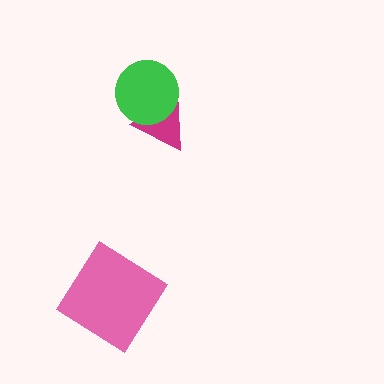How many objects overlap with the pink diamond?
0 objects overlap with the pink diamond.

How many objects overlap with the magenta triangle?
1 object overlaps with the magenta triangle.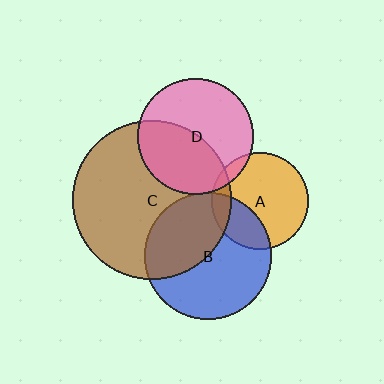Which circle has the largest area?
Circle C (brown).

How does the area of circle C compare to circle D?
Approximately 1.9 times.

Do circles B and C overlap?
Yes.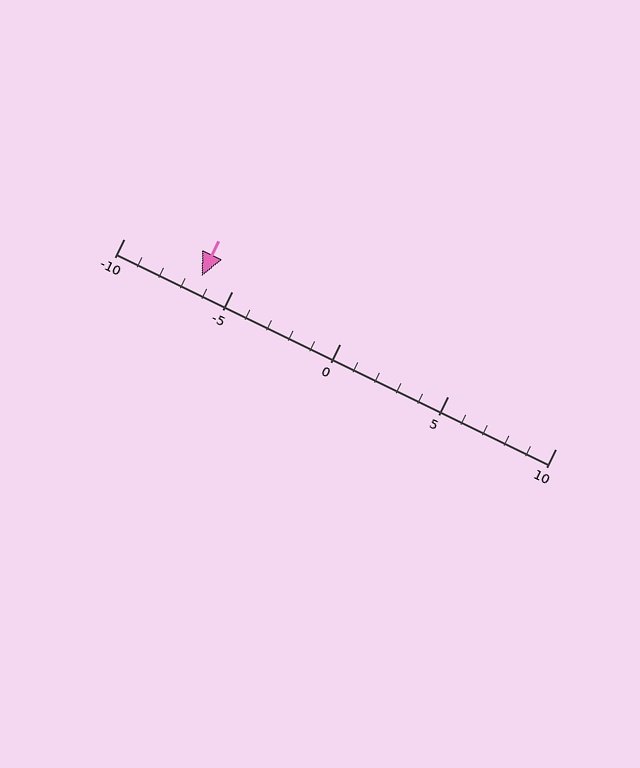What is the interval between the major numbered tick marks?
The major tick marks are spaced 5 units apart.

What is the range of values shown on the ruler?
The ruler shows values from -10 to 10.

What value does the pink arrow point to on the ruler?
The pink arrow points to approximately -6.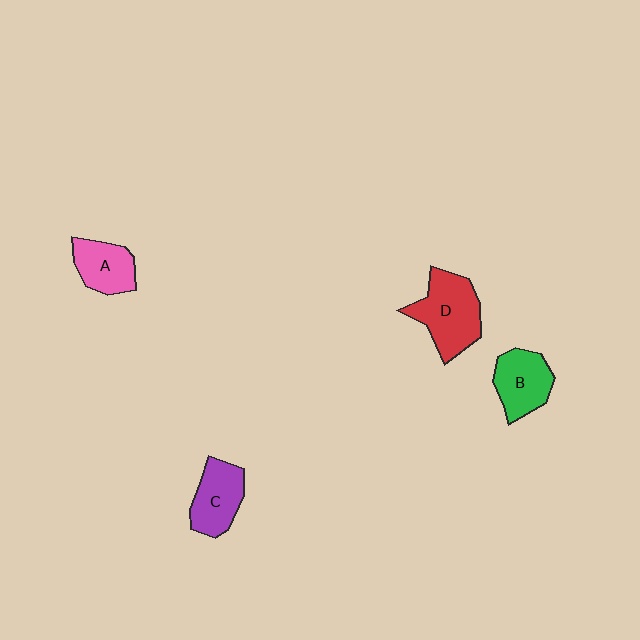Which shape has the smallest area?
Shape A (pink).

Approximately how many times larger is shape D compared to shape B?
Approximately 1.3 times.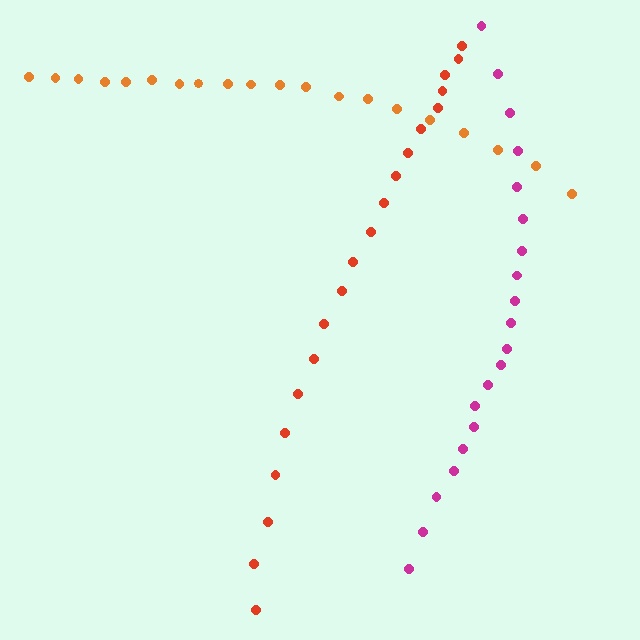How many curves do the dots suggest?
There are 3 distinct paths.